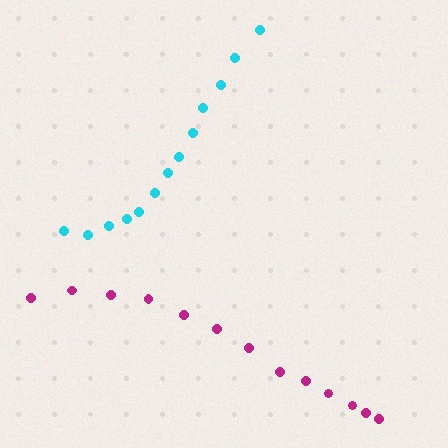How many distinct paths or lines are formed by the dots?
There are 2 distinct paths.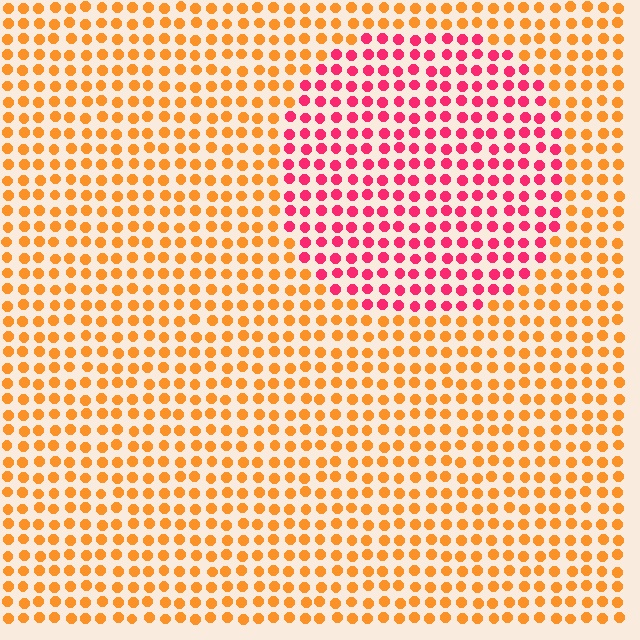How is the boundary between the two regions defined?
The boundary is defined purely by a slight shift in hue (about 51 degrees). Spacing, size, and orientation are identical on both sides.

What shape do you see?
I see a circle.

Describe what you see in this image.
The image is filled with small orange elements in a uniform arrangement. A circle-shaped region is visible where the elements are tinted to a slightly different hue, forming a subtle color boundary.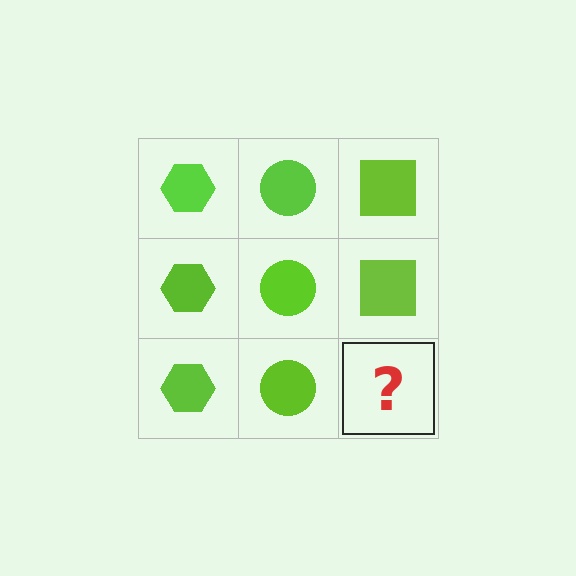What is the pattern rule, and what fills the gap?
The rule is that each column has a consistent shape. The gap should be filled with a lime square.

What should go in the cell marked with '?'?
The missing cell should contain a lime square.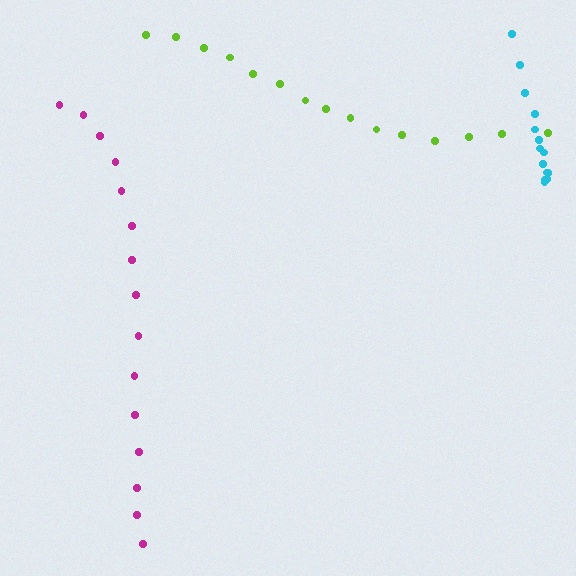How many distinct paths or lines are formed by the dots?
There are 3 distinct paths.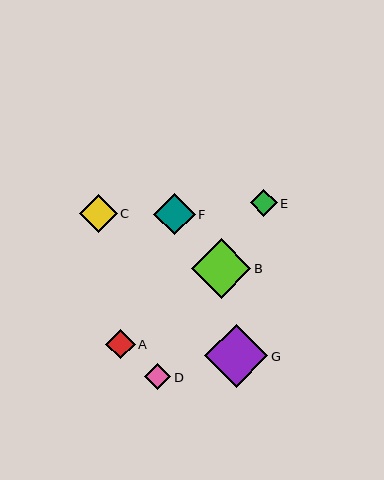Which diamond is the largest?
Diamond G is the largest with a size of approximately 63 pixels.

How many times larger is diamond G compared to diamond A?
Diamond G is approximately 2.1 times the size of diamond A.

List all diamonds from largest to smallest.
From largest to smallest: G, B, F, C, A, E, D.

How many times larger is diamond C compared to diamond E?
Diamond C is approximately 1.4 times the size of diamond E.